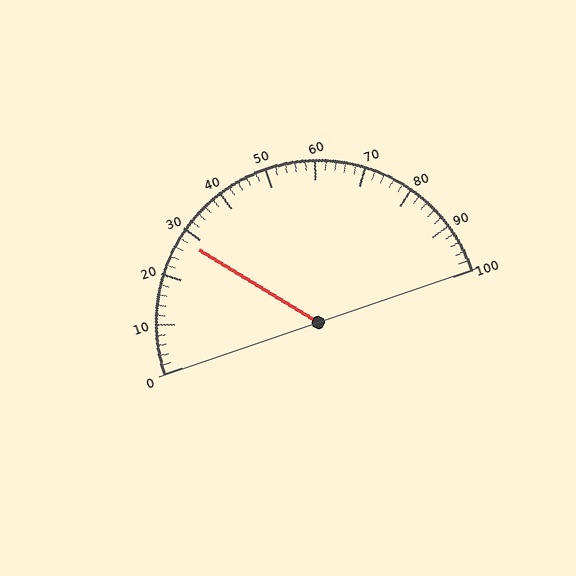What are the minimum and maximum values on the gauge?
The gauge ranges from 0 to 100.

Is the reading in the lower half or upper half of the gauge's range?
The reading is in the lower half of the range (0 to 100).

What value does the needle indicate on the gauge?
The needle indicates approximately 28.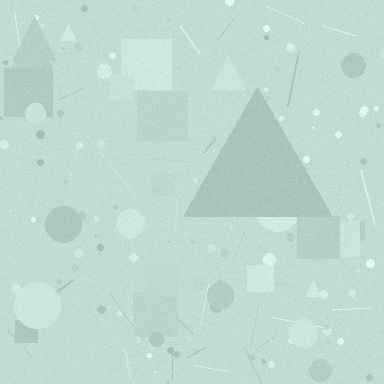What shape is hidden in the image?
A triangle is hidden in the image.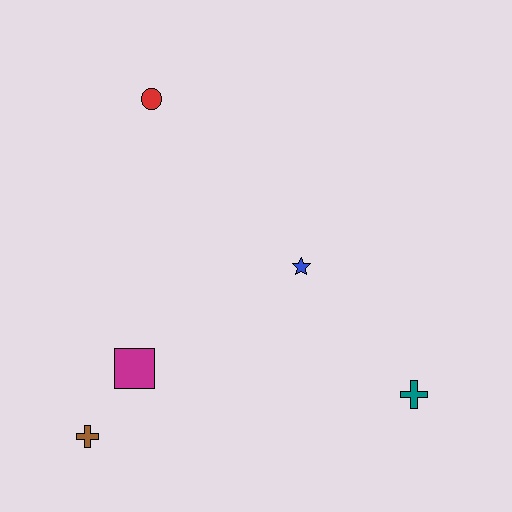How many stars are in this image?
There is 1 star.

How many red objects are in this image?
There is 1 red object.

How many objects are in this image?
There are 5 objects.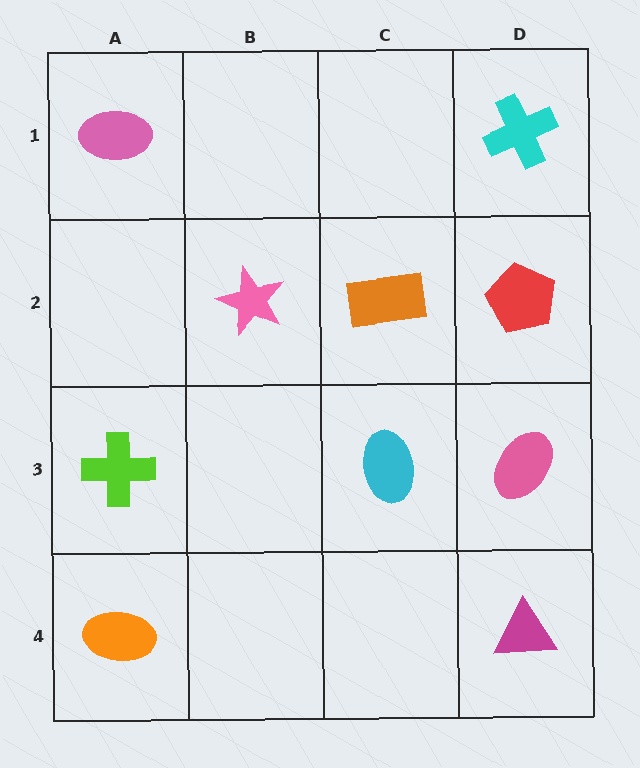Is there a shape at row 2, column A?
No, that cell is empty.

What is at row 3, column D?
A pink ellipse.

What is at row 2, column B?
A pink star.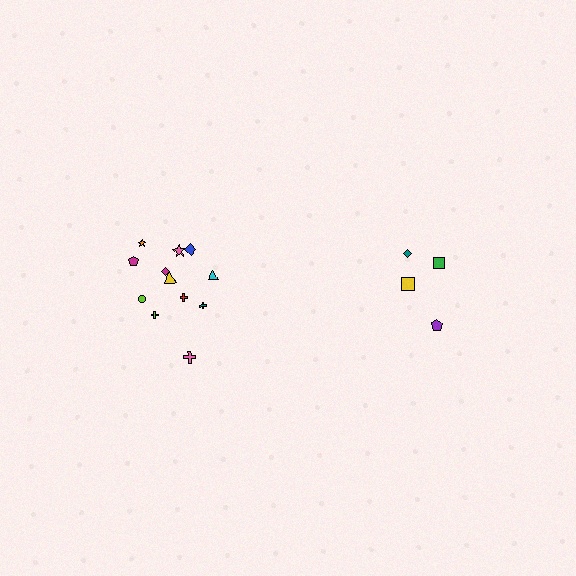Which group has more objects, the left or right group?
The left group.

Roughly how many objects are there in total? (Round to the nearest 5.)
Roughly 15 objects in total.